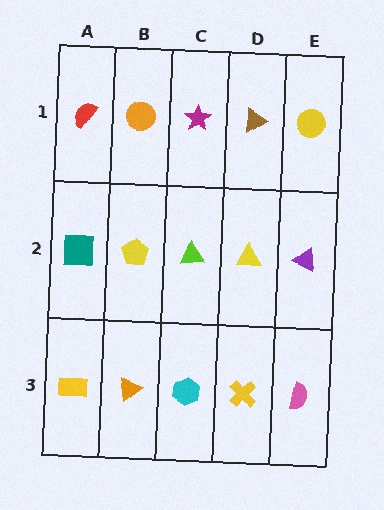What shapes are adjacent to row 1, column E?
A purple triangle (row 2, column E), a brown triangle (row 1, column D).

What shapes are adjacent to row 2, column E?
A yellow circle (row 1, column E), a pink semicircle (row 3, column E), a yellow triangle (row 2, column D).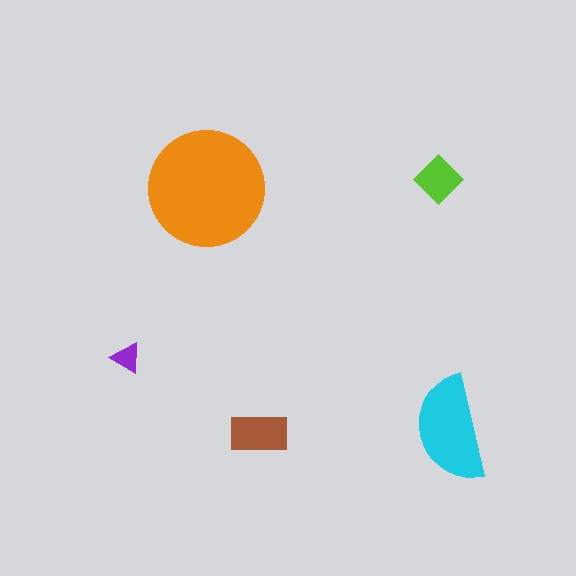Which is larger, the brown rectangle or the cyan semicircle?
The cyan semicircle.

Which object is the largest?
The orange circle.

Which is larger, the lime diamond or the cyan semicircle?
The cyan semicircle.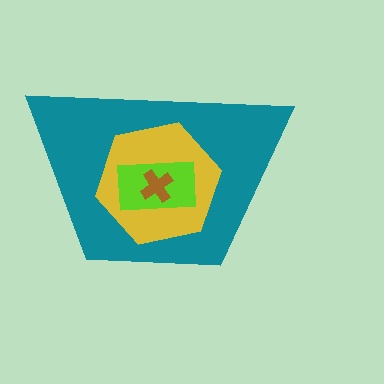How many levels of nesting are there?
4.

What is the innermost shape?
The brown cross.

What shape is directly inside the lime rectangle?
The brown cross.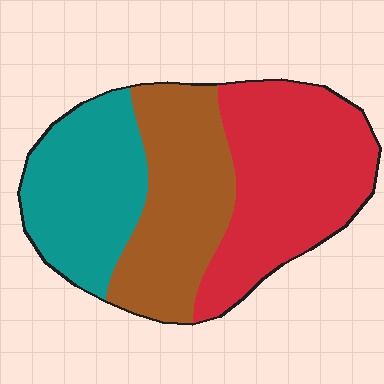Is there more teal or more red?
Red.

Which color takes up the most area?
Red, at roughly 40%.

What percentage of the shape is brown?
Brown covers about 30% of the shape.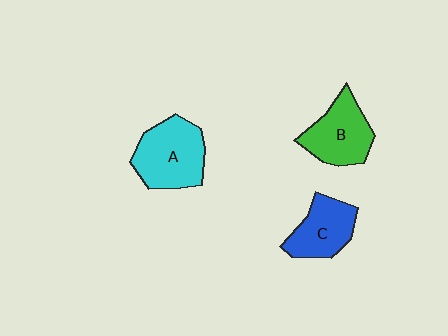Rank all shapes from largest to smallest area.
From largest to smallest: A (cyan), B (green), C (blue).